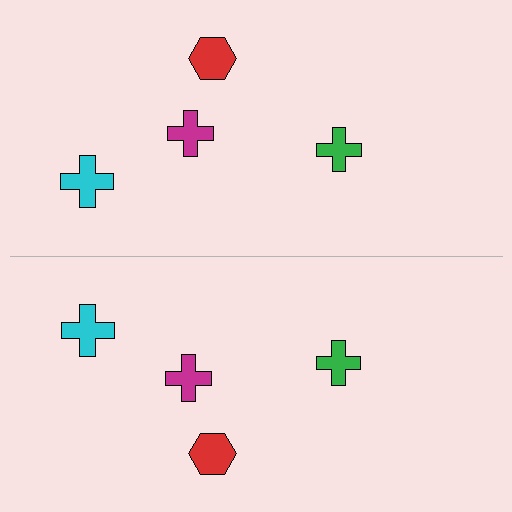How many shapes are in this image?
There are 8 shapes in this image.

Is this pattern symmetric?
Yes, this pattern has bilateral (reflection) symmetry.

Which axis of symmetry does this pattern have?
The pattern has a horizontal axis of symmetry running through the center of the image.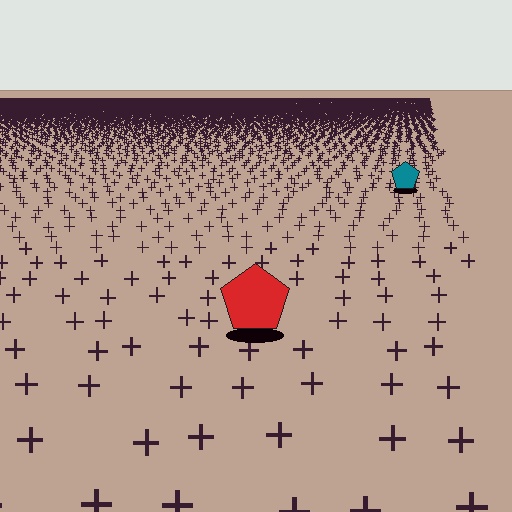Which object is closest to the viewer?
The red pentagon is closest. The texture marks near it are larger and more spread out.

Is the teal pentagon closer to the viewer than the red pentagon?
No. The red pentagon is closer — you can tell from the texture gradient: the ground texture is coarser near it.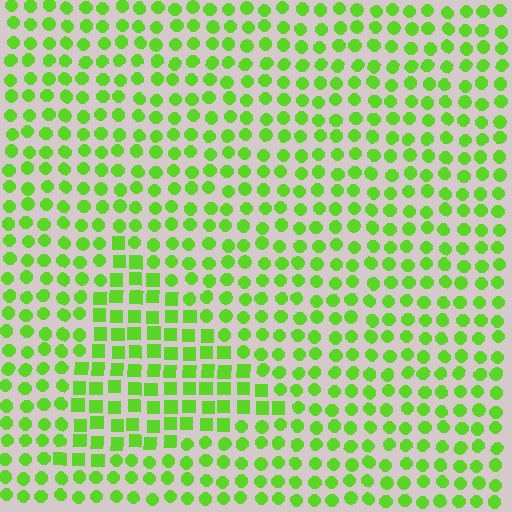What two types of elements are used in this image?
The image uses squares inside the triangle region and circles outside it.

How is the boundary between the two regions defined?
The boundary is defined by a change in element shape: squares inside vs. circles outside. All elements share the same color and spacing.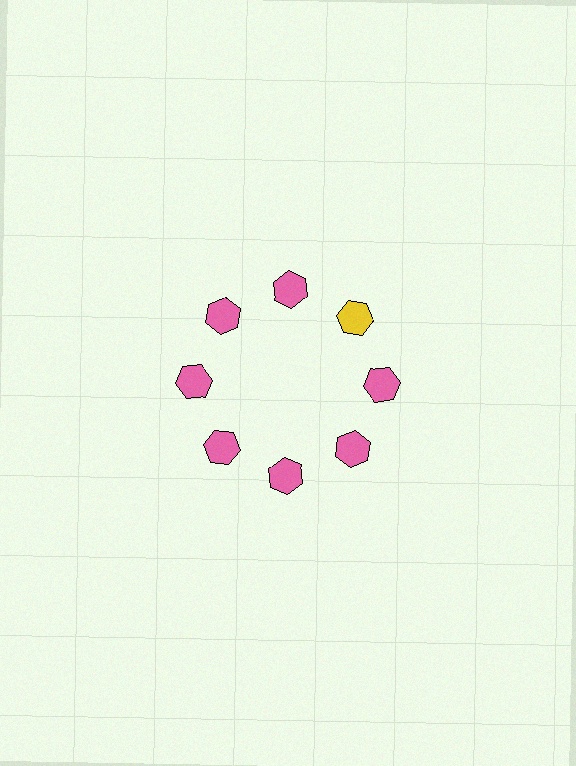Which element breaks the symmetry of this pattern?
The yellow hexagon at roughly the 2 o'clock position breaks the symmetry. All other shapes are pink hexagons.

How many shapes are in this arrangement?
There are 8 shapes arranged in a ring pattern.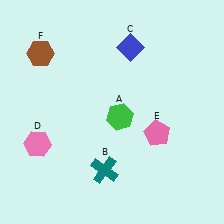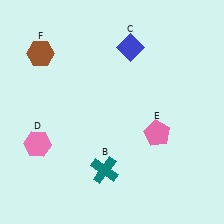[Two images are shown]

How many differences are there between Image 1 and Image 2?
There is 1 difference between the two images.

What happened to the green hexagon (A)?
The green hexagon (A) was removed in Image 2. It was in the bottom-right area of Image 1.